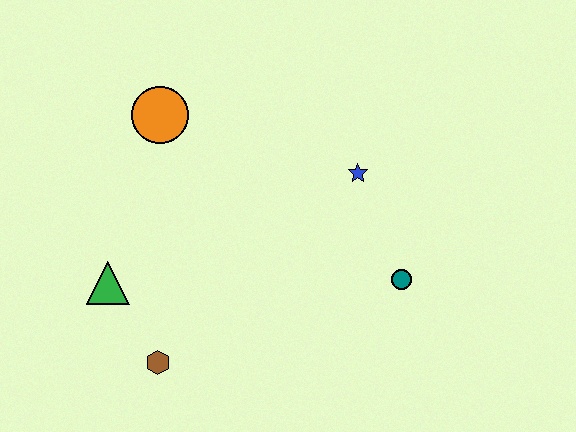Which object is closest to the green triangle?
The brown hexagon is closest to the green triangle.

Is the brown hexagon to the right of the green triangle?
Yes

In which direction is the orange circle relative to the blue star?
The orange circle is to the left of the blue star.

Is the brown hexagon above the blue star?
No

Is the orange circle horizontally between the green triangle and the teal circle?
Yes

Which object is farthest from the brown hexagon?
The blue star is farthest from the brown hexagon.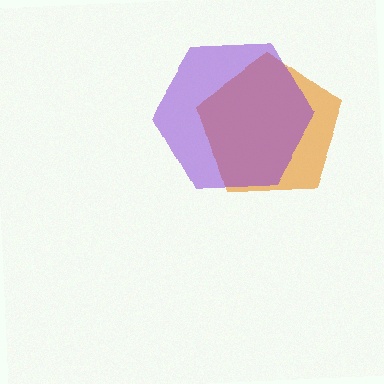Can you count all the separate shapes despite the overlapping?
Yes, there are 2 separate shapes.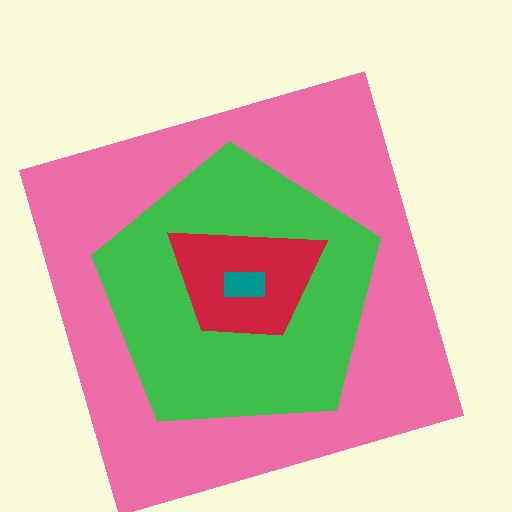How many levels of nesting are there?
4.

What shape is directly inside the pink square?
The green pentagon.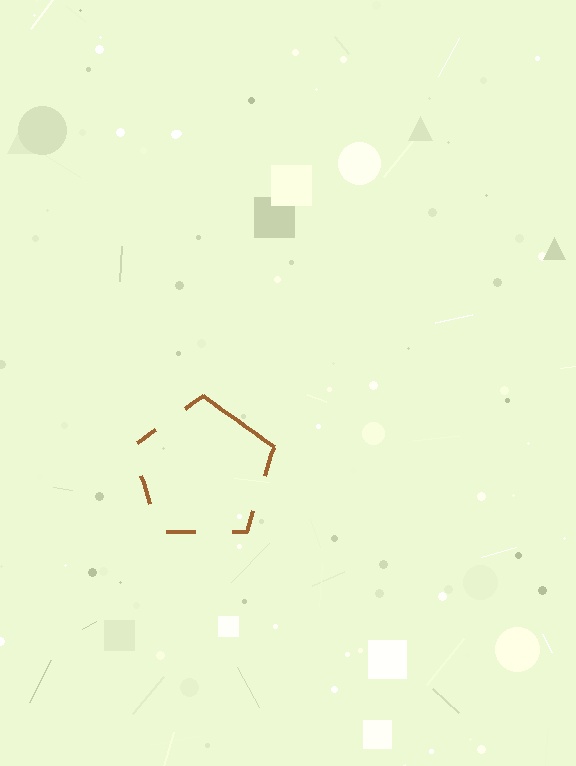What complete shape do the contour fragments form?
The contour fragments form a pentagon.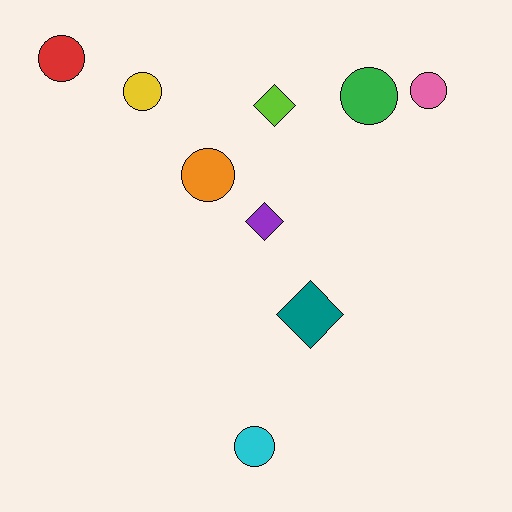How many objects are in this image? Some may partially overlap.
There are 9 objects.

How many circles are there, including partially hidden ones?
There are 6 circles.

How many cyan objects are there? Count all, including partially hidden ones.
There is 1 cyan object.